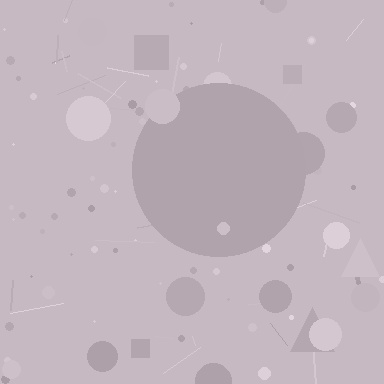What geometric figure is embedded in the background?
A circle is embedded in the background.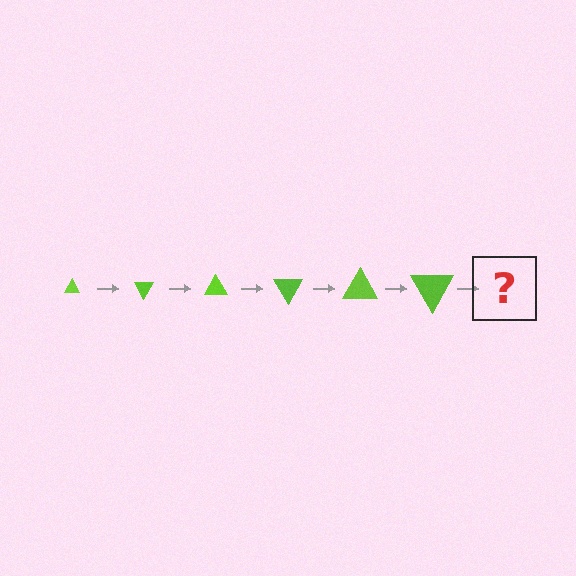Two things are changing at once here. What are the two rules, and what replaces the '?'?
The two rules are that the triangle grows larger each step and it rotates 60 degrees each step. The '?' should be a triangle, larger than the previous one and rotated 360 degrees from the start.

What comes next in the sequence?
The next element should be a triangle, larger than the previous one and rotated 360 degrees from the start.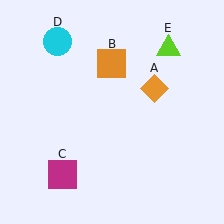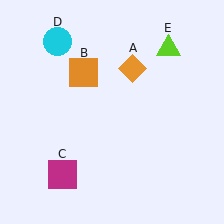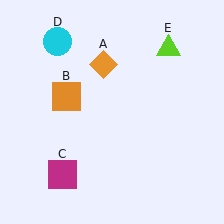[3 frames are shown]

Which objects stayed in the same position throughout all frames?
Magenta square (object C) and cyan circle (object D) and lime triangle (object E) remained stationary.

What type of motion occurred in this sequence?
The orange diamond (object A), orange square (object B) rotated counterclockwise around the center of the scene.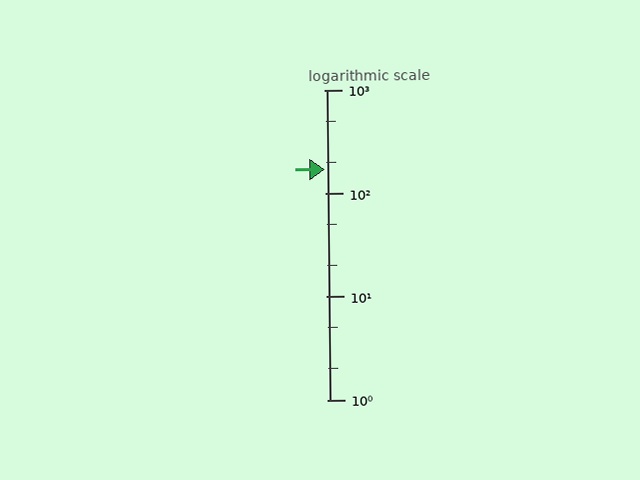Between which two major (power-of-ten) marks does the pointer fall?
The pointer is between 100 and 1000.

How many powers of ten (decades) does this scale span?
The scale spans 3 decades, from 1 to 1000.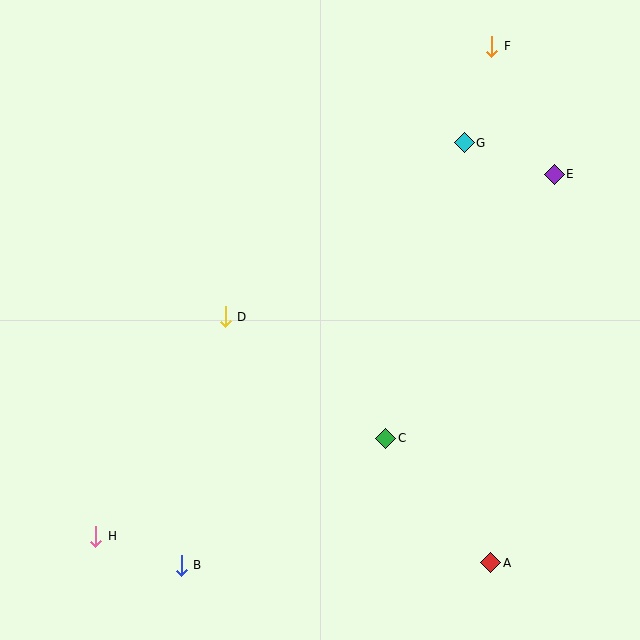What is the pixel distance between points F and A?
The distance between F and A is 516 pixels.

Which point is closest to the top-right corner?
Point F is closest to the top-right corner.